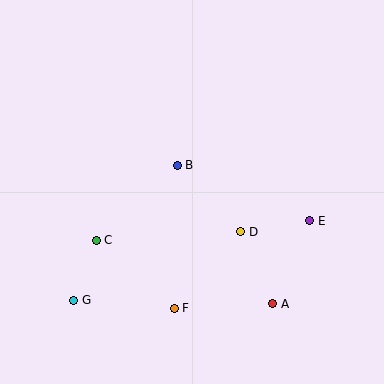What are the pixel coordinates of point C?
Point C is at (96, 240).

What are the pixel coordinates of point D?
Point D is at (241, 232).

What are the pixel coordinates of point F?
Point F is at (174, 308).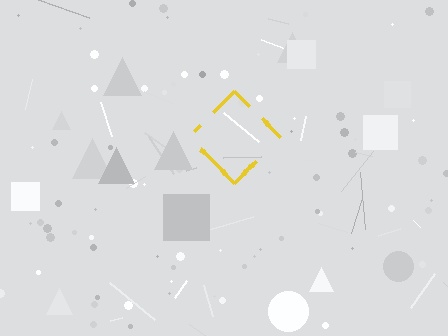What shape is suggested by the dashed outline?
The dashed outline suggests a diamond.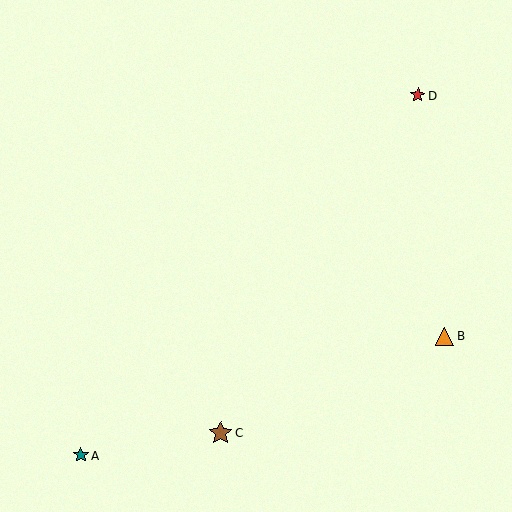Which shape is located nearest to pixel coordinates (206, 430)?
The brown star (labeled C) at (221, 433) is nearest to that location.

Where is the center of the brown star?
The center of the brown star is at (221, 433).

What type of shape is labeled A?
Shape A is a teal star.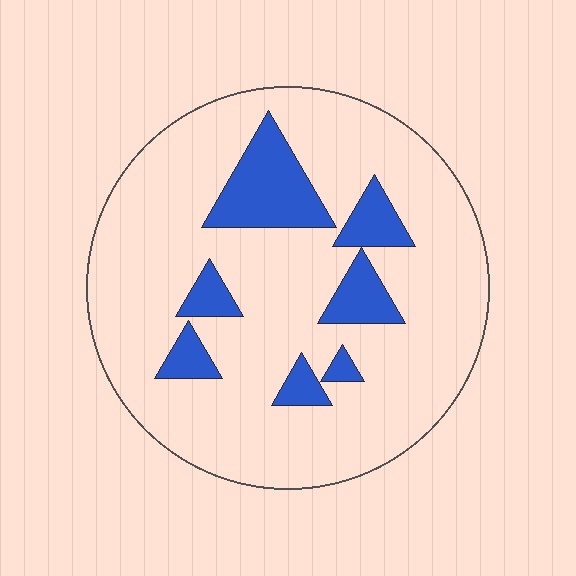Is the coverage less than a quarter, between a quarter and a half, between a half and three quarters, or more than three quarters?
Less than a quarter.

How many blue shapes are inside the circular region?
7.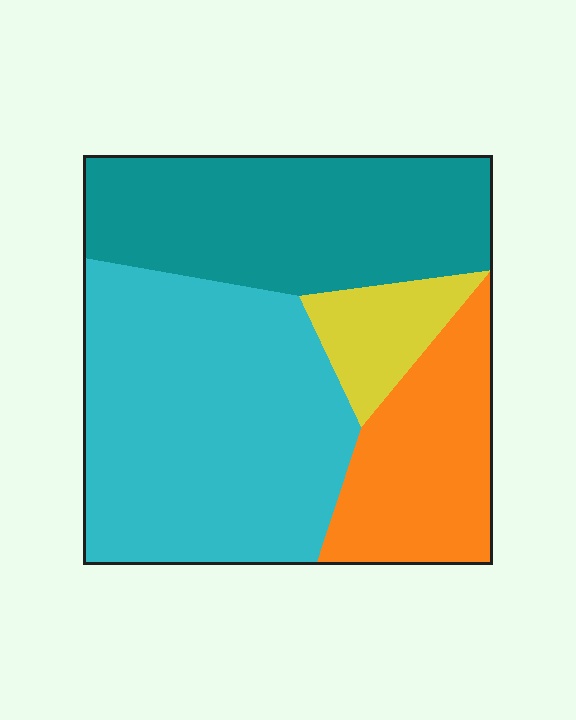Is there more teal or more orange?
Teal.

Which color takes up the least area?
Yellow, at roughly 10%.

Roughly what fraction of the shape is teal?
Teal takes up about one third (1/3) of the shape.